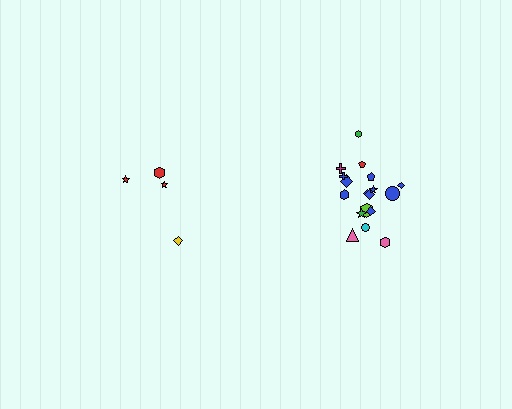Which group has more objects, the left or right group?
The right group.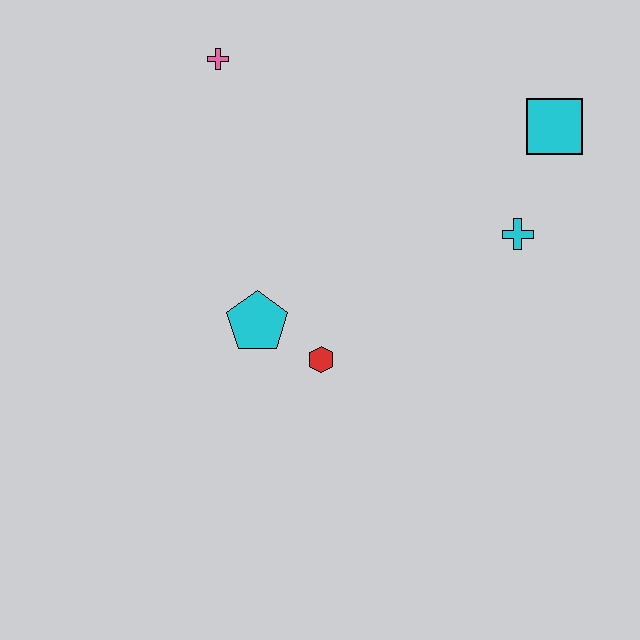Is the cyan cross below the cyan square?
Yes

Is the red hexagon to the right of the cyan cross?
No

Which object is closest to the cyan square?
The cyan cross is closest to the cyan square.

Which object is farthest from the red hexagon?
The cyan square is farthest from the red hexagon.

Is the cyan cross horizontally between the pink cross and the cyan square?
Yes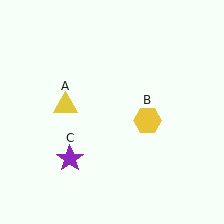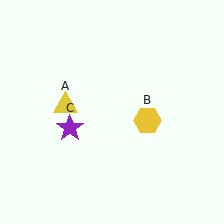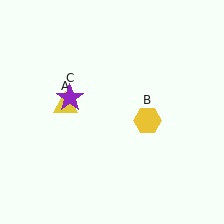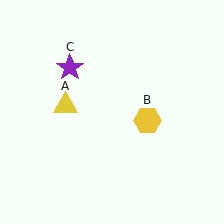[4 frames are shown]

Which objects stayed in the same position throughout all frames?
Yellow triangle (object A) and yellow hexagon (object B) remained stationary.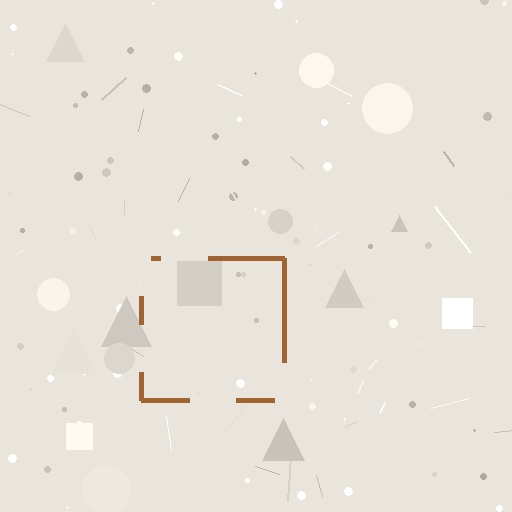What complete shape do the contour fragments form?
The contour fragments form a square.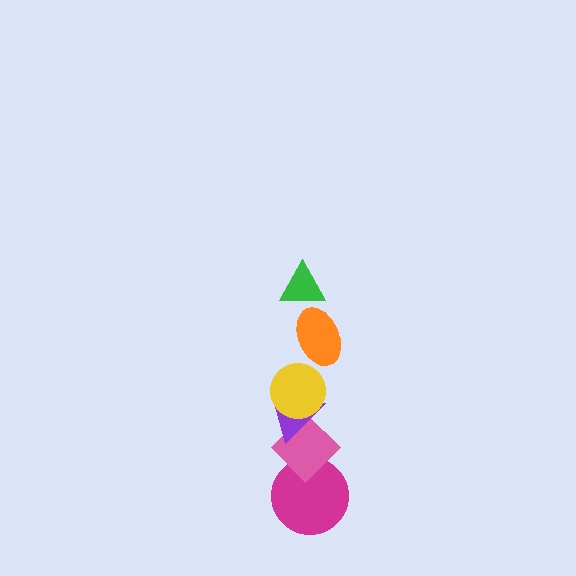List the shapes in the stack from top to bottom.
From top to bottom: the green triangle, the orange ellipse, the yellow circle, the purple triangle, the pink diamond, the magenta circle.